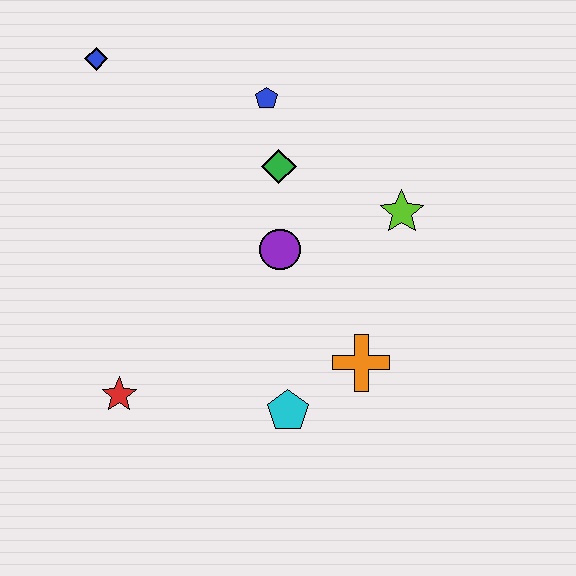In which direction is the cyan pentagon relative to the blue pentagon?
The cyan pentagon is below the blue pentagon.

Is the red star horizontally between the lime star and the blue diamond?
Yes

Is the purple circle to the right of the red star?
Yes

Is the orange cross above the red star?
Yes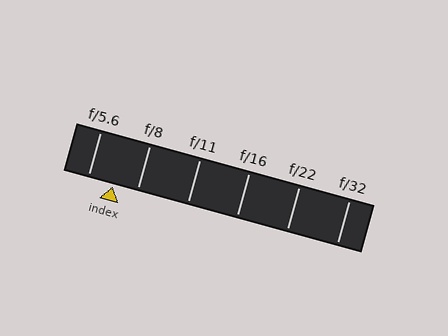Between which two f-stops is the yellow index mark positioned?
The index mark is between f/5.6 and f/8.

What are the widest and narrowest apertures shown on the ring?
The widest aperture shown is f/5.6 and the narrowest is f/32.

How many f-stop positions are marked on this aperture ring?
There are 6 f-stop positions marked.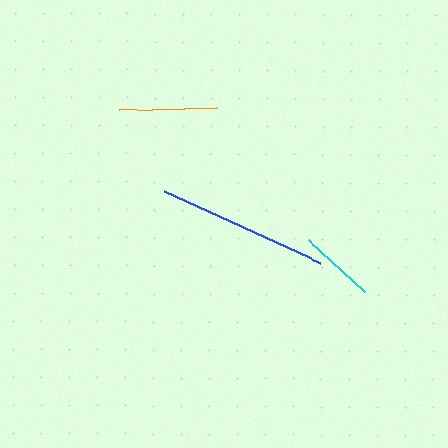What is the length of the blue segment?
The blue segment is approximately 171 pixels long.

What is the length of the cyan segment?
The cyan segment is approximately 76 pixels long.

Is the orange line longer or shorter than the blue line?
The blue line is longer than the orange line.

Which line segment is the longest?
The blue line is the longest at approximately 171 pixels.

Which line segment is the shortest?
The cyan line is the shortest at approximately 76 pixels.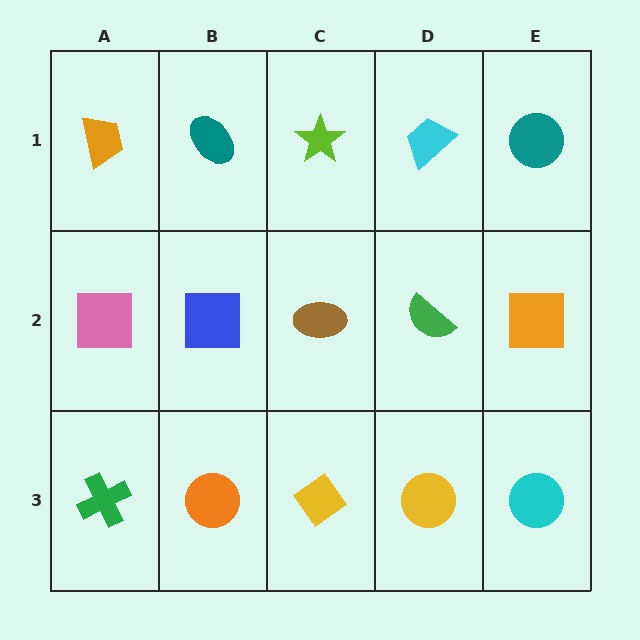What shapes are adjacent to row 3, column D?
A green semicircle (row 2, column D), a yellow diamond (row 3, column C), a cyan circle (row 3, column E).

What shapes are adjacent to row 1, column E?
An orange square (row 2, column E), a cyan trapezoid (row 1, column D).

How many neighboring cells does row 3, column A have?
2.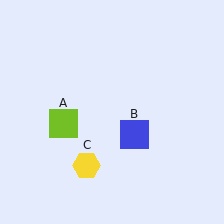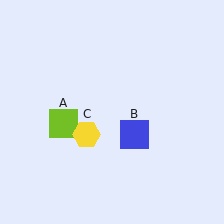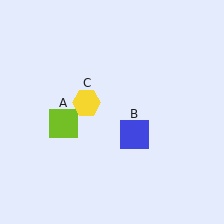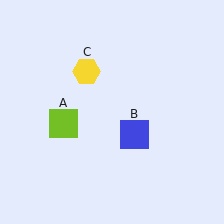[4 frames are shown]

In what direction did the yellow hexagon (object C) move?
The yellow hexagon (object C) moved up.